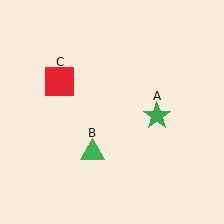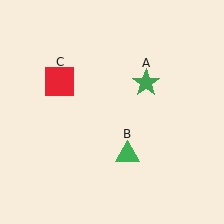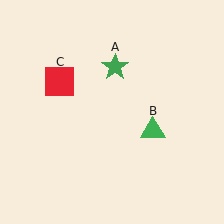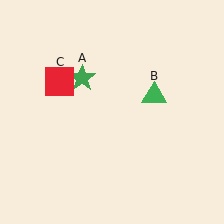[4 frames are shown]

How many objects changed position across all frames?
2 objects changed position: green star (object A), green triangle (object B).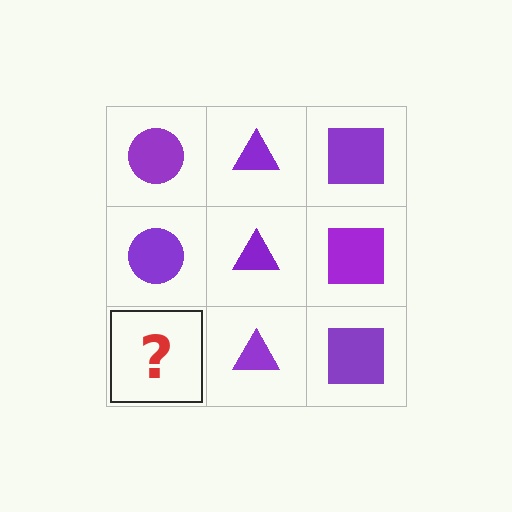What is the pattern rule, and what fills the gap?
The rule is that each column has a consistent shape. The gap should be filled with a purple circle.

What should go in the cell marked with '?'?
The missing cell should contain a purple circle.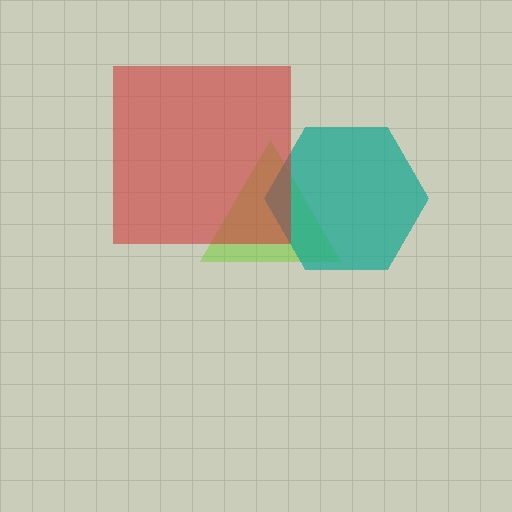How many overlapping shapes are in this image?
There are 3 overlapping shapes in the image.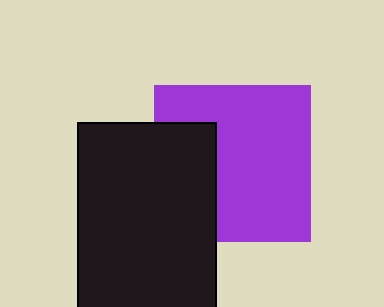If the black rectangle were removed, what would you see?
You would see the complete purple square.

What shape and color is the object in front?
The object in front is a black rectangle.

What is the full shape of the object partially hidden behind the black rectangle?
The partially hidden object is a purple square.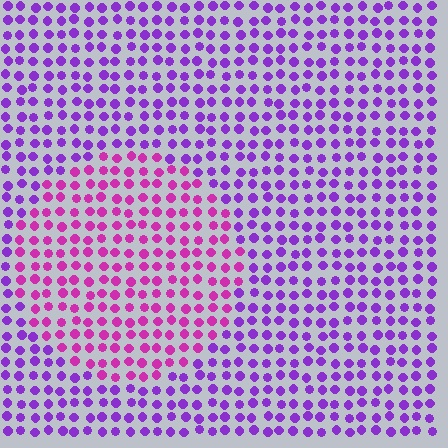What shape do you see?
I see a circle.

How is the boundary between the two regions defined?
The boundary is defined purely by a slight shift in hue (about 38 degrees). Spacing, size, and orientation are identical on both sides.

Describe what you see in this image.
The image is filled with small purple elements in a uniform arrangement. A circle-shaped region is visible where the elements are tinted to a slightly different hue, forming a subtle color boundary.